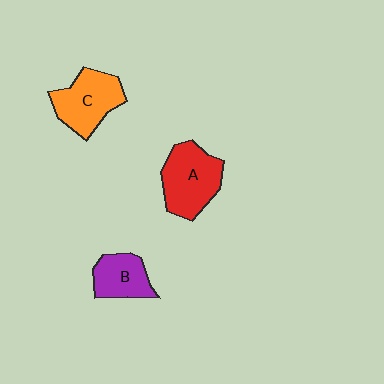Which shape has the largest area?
Shape A (red).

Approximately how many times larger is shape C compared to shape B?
Approximately 1.4 times.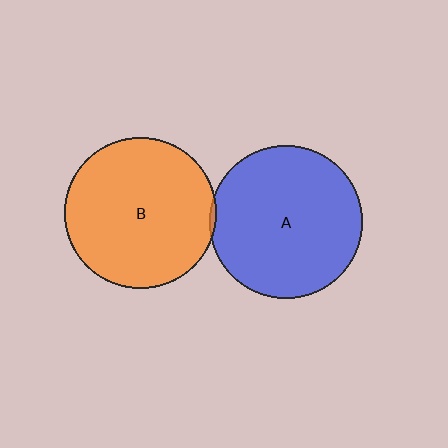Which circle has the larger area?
Circle A (blue).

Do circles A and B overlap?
Yes.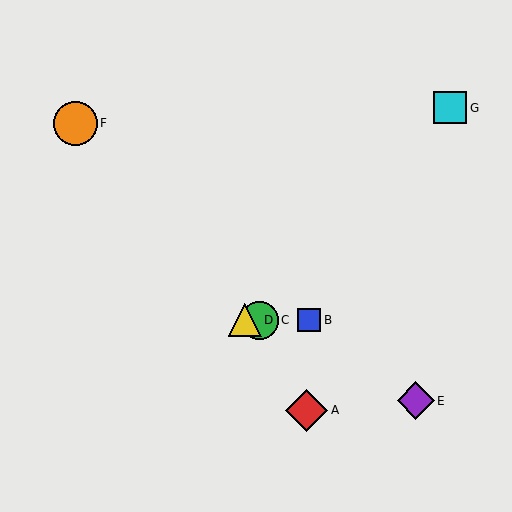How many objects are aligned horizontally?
3 objects (B, C, D) are aligned horizontally.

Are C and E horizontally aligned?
No, C is at y≈320 and E is at y≈401.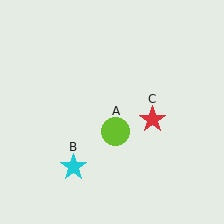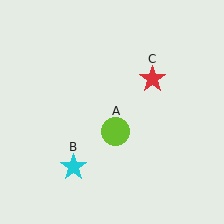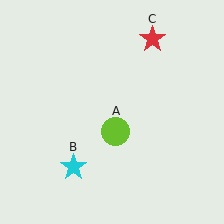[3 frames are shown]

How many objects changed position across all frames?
1 object changed position: red star (object C).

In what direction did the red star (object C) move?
The red star (object C) moved up.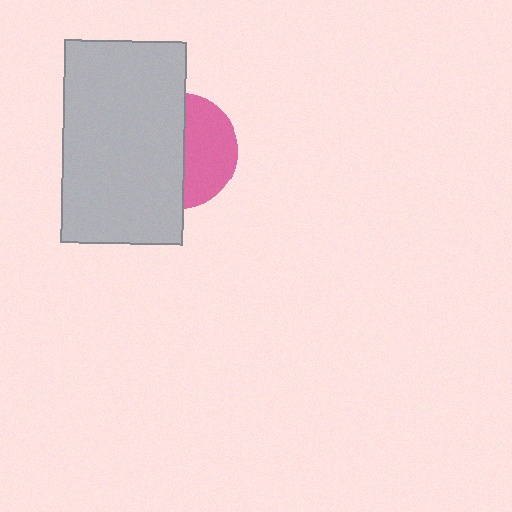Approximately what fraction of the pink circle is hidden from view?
Roughly 56% of the pink circle is hidden behind the light gray rectangle.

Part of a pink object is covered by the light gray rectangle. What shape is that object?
It is a circle.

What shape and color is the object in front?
The object in front is a light gray rectangle.